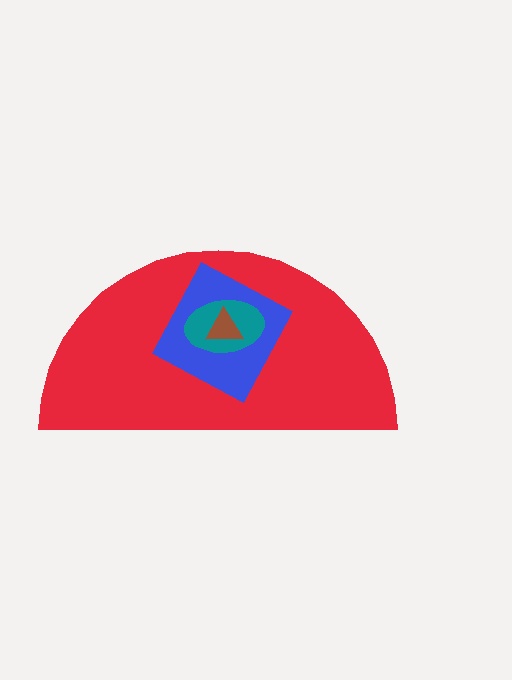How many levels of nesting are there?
4.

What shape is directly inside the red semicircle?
The blue square.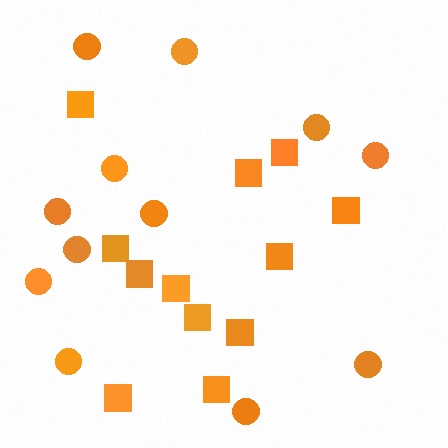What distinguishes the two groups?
There are 2 groups: one group of circles (12) and one group of squares (12).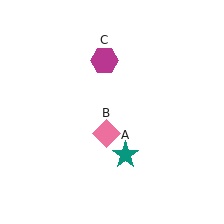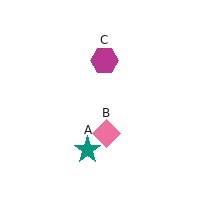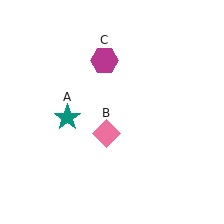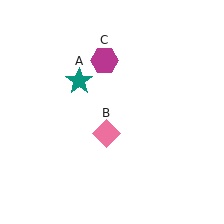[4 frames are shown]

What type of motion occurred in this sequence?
The teal star (object A) rotated clockwise around the center of the scene.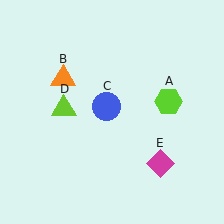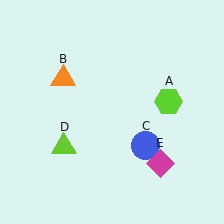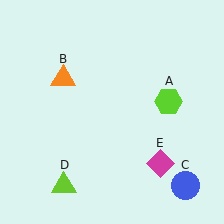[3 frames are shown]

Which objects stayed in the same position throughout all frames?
Lime hexagon (object A) and orange triangle (object B) and magenta diamond (object E) remained stationary.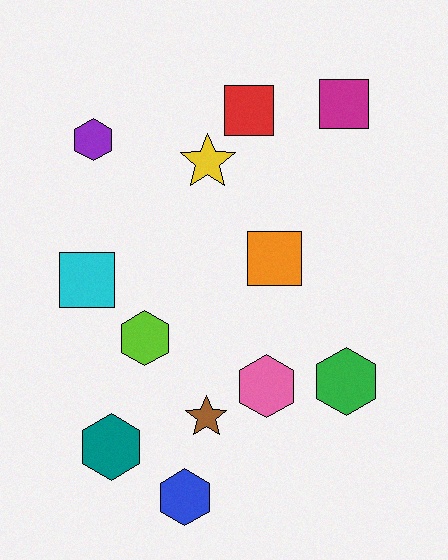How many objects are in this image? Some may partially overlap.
There are 12 objects.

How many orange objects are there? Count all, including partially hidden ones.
There is 1 orange object.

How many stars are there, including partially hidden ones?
There are 2 stars.